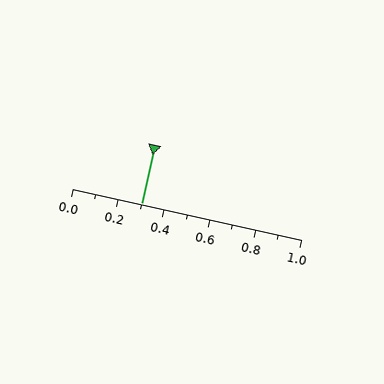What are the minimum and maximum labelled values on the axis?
The axis runs from 0.0 to 1.0.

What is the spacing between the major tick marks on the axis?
The major ticks are spaced 0.2 apart.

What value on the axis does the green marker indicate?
The marker indicates approximately 0.3.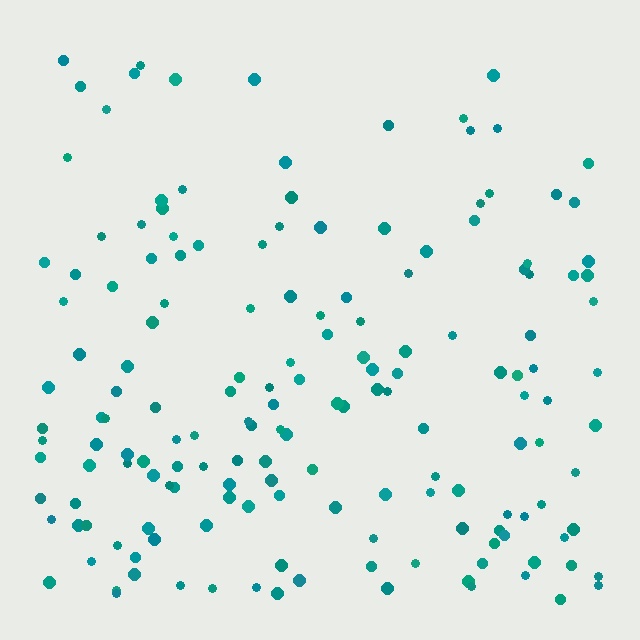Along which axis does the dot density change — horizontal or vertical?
Vertical.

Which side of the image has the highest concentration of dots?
The bottom.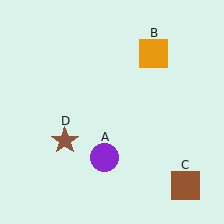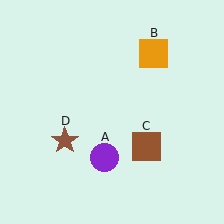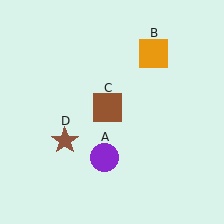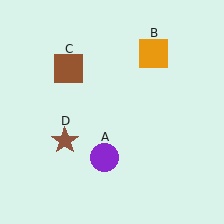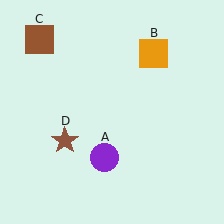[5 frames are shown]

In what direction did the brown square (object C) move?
The brown square (object C) moved up and to the left.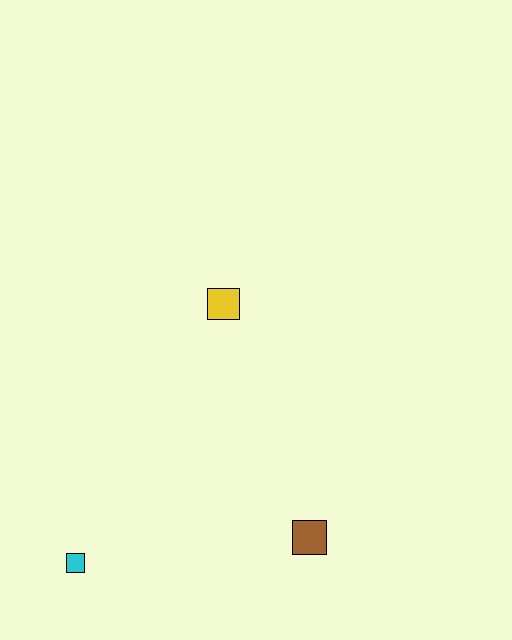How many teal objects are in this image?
There are no teal objects.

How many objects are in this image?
There are 3 objects.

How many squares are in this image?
There are 3 squares.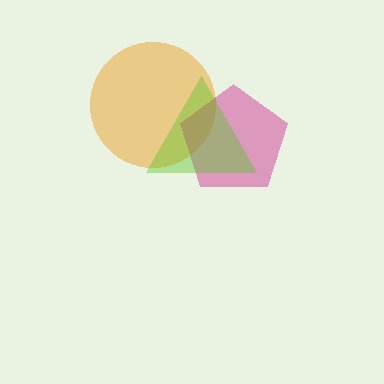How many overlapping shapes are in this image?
There are 3 overlapping shapes in the image.